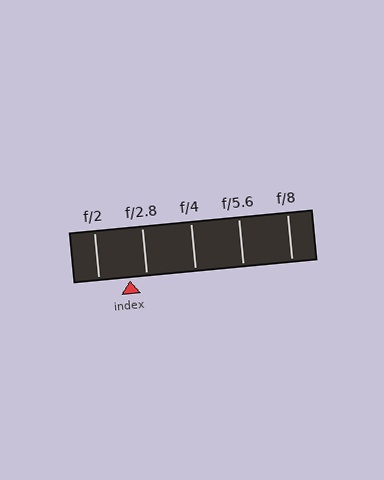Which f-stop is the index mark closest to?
The index mark is closest to f/2.8.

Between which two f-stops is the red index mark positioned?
The index mark is between f/2 and f/2.8.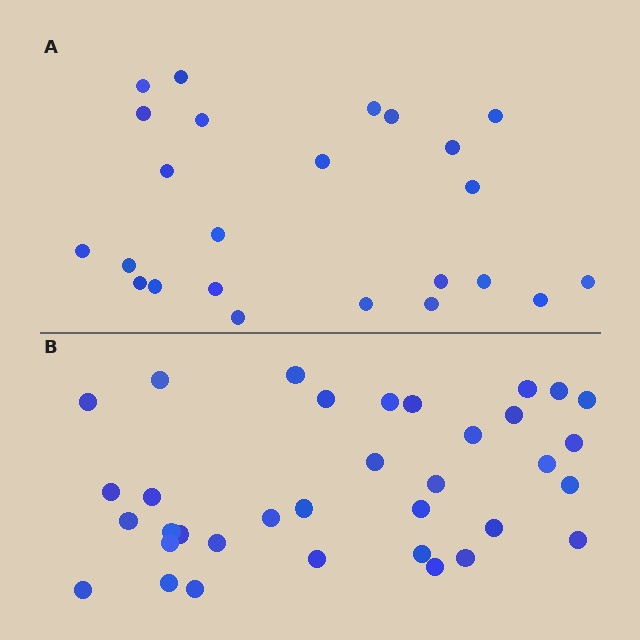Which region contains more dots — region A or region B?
Region B (the bottom region) has more dots.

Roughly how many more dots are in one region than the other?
Region B has roughly 12 or so more dots than region A.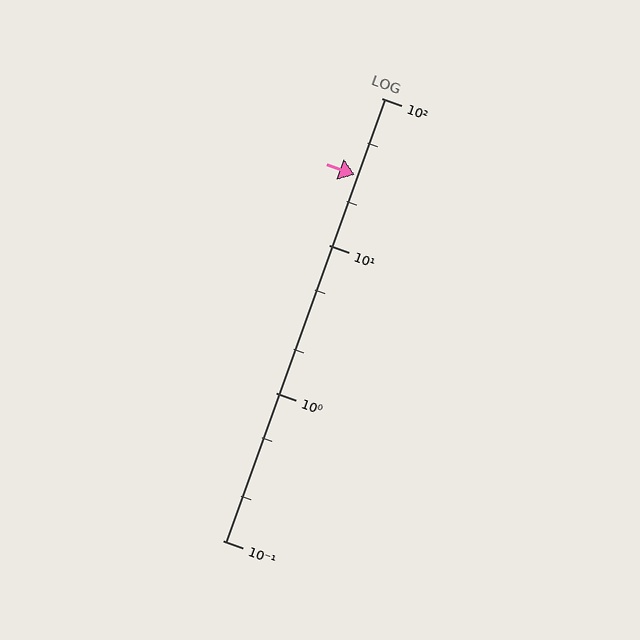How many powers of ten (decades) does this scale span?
The scale spans 3 decades, from 0.1 to 100.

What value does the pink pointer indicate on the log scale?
The pointer indicates approximately 30.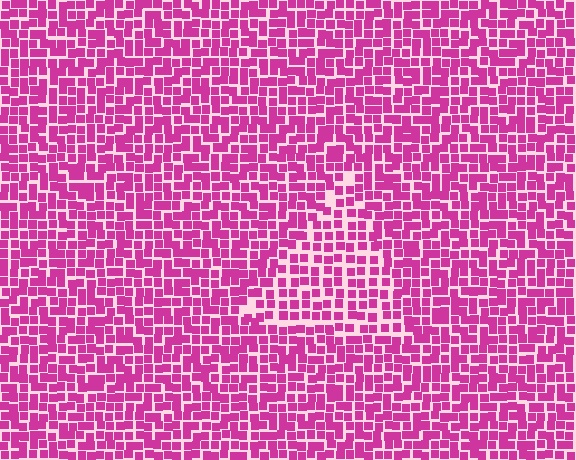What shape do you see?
I see a triangle.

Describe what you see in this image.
The image contains small magenta elements arranged at two different densities. A triangle-shaped region is visible where the elements are less densely packed than the surrounding area.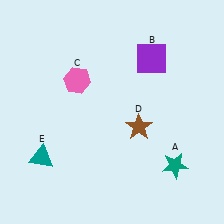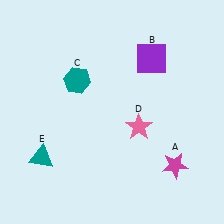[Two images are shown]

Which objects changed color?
A changed from teal to magenta. C changed from pink to teal. D changed from brown to pink.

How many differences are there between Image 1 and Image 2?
There are 3 differences between the two images.